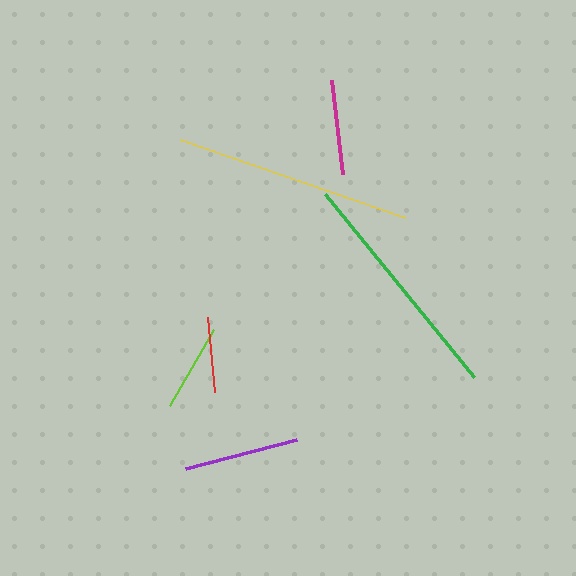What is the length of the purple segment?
The purple segment is approximately 114 pixels long.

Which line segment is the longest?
The yellow line is the longest at approximately 238 pixels.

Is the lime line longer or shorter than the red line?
The lime line is longer than the red line.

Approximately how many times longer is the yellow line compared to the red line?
The yellow line is approximately 3.1 times the length of the red line.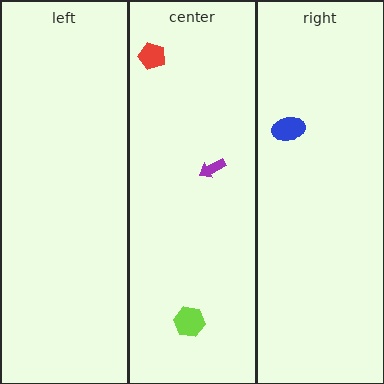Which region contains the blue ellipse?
The right region.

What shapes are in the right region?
The blue ellipse.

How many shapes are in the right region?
1.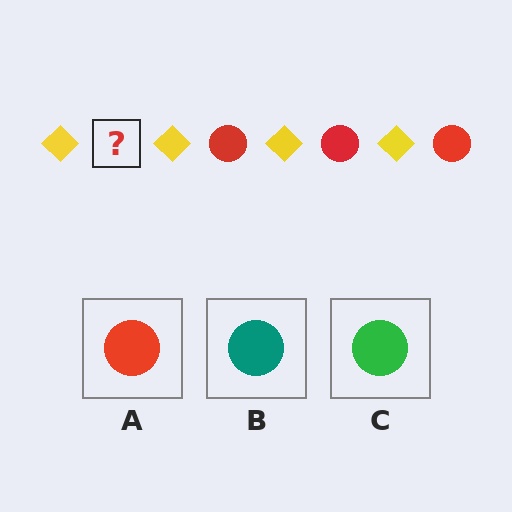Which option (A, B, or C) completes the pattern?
A.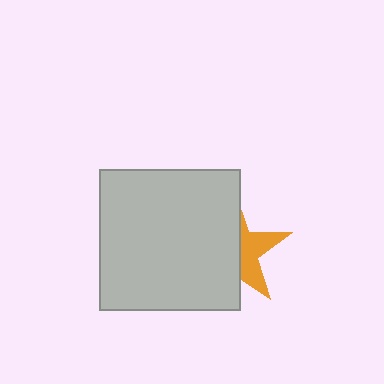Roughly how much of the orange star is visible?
A small part of it is visible (roughly 38%).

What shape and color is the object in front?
The object in front is a light gray square.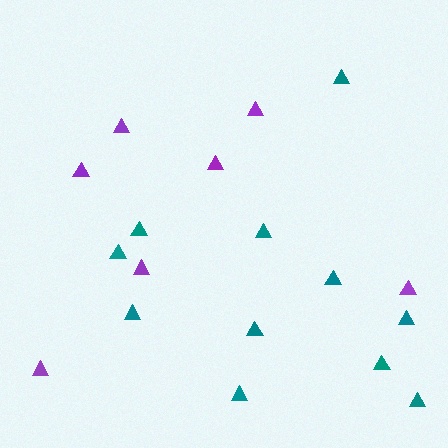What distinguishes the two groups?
There are 2 groups: one group of purple triangles (7) and one group of teal triangles (11).